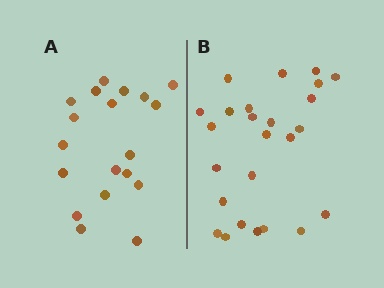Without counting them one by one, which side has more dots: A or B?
Region B (the right region) has more dots.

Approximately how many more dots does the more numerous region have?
Region B has about 6 more dots than region A.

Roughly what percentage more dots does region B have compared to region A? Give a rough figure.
About 30% more.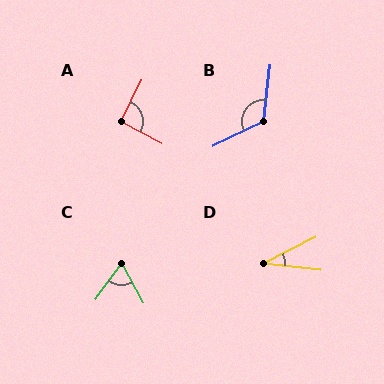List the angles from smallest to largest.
D (33°), C (65°), A (92°), B (122°).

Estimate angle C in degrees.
Approximately 65 degrees.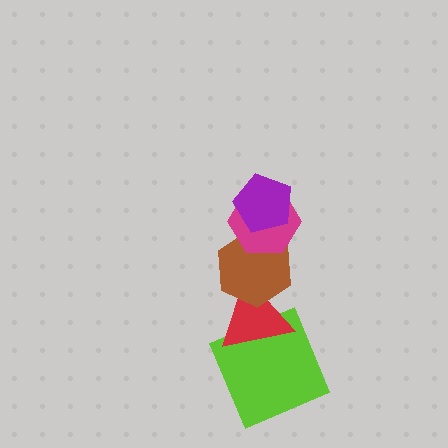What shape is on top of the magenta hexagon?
The purple pentagon is on top of the magenta hexagon.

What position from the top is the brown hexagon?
The brown hexagon is 3rd from the top.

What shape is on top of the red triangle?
The brown hexagon is on top of the red triangle.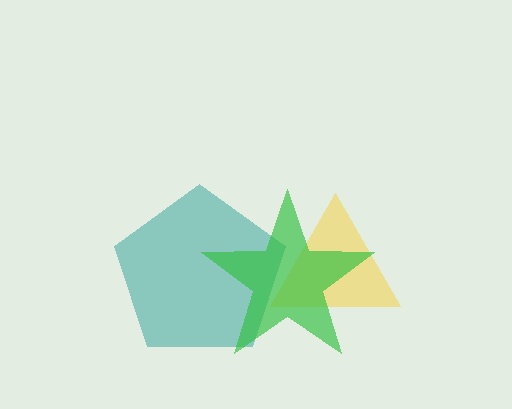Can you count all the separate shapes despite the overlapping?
Yes, there are 3 separate shapes.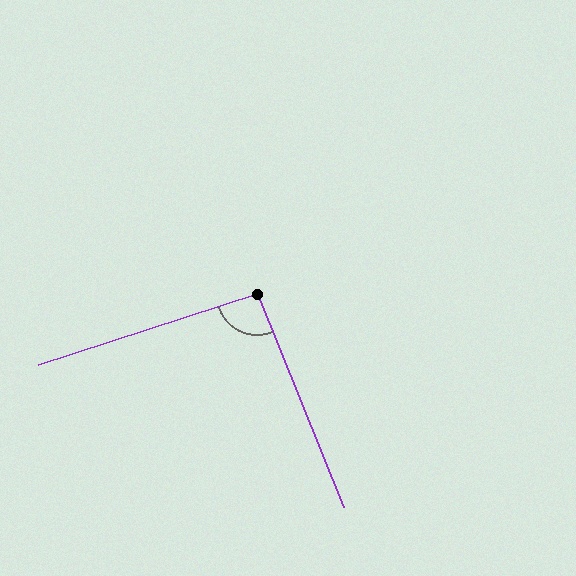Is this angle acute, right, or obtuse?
It is approximately a right angle.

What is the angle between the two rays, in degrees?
Approximately 94 degrees.